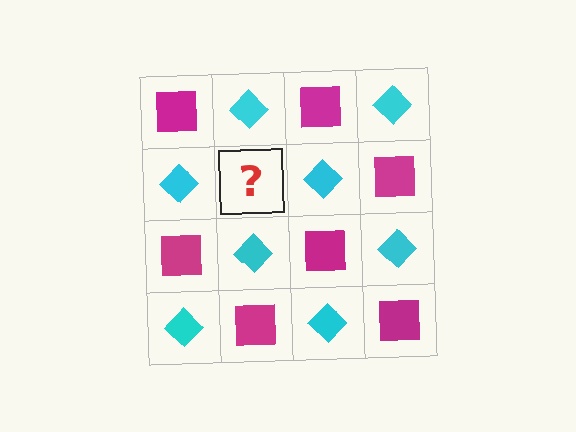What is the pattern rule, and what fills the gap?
The rule is that it alternates magenta square and cyan diamond in a checkerboard pattern. The gap should be filled with a magenta square.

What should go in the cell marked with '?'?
The missing cell should contain a magenta square.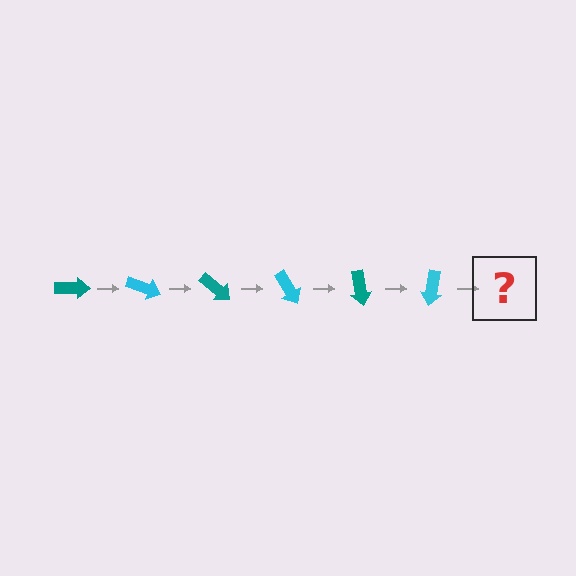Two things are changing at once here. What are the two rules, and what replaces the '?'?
The two rules are that it rotates 20 degrees each step and the color cycles through teal and cyan. The '?' should be a teal arrow, rotated 120 degrees from the start.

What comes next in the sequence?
The next element should be a teal arrow, rotated 120 degrees from the start.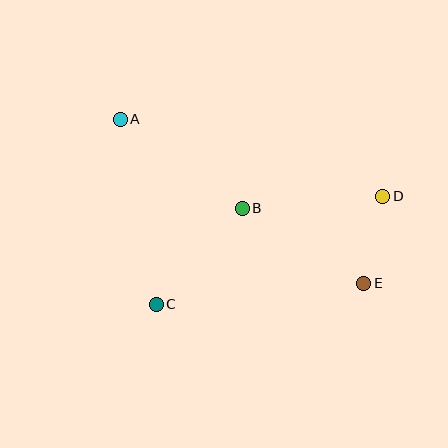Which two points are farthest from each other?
Points A and E are farthest from each other.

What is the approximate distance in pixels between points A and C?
The distance between A and C is approximately 189 pixels.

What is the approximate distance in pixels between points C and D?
The distance between C and D is approximately 251 pixels.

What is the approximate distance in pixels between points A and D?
The distance between A and D is approximately 274 pixels.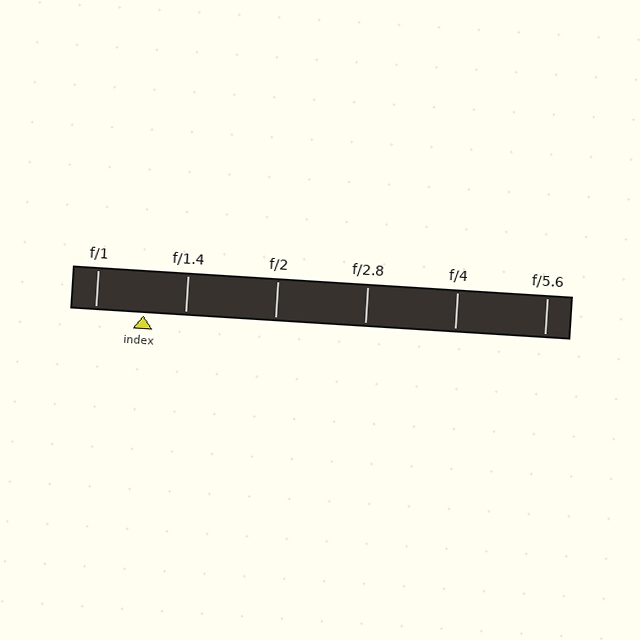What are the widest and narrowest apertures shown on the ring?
The widest aperture shown is f/1 and the narrowest is f/5.6.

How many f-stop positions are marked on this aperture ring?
There are 6 f-stop positions marked.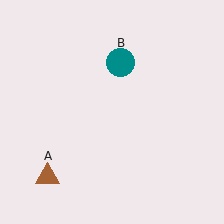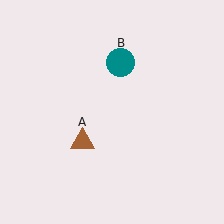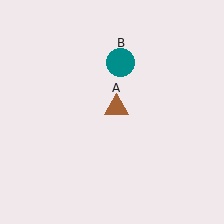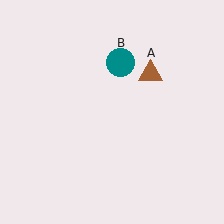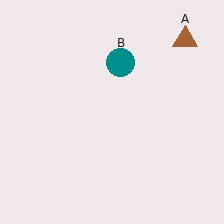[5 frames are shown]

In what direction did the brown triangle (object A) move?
The brown triangle (object A) moved up and to the right.